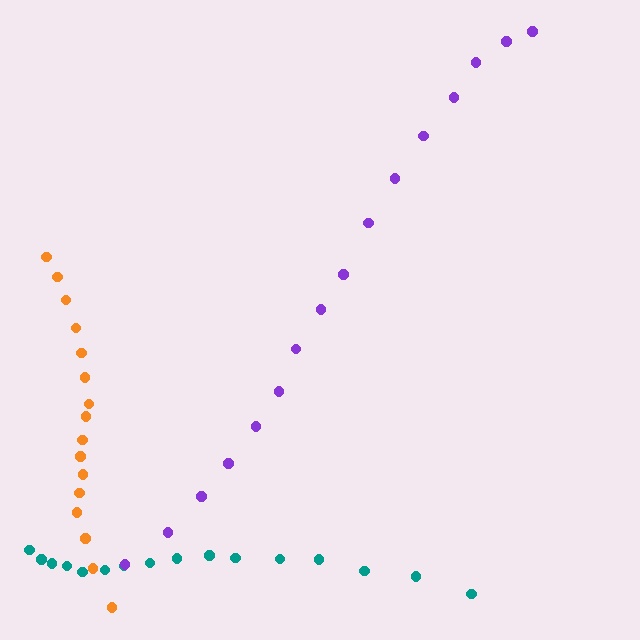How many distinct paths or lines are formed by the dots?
There are 3 distinct paths.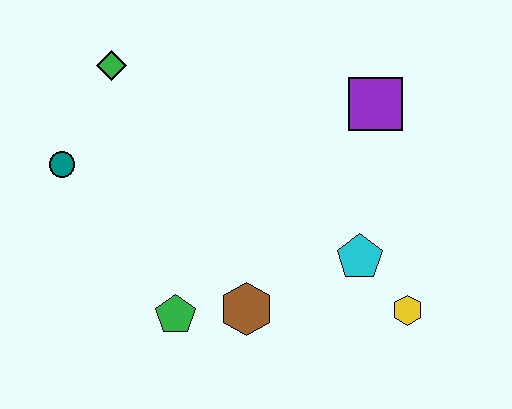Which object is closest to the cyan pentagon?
The yellow hexagon is closest to the cyan pentagon.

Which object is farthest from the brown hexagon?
The green diamond is farthest from the brown hexagon.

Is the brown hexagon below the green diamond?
Yes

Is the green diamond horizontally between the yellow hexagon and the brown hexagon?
No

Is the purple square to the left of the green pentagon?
No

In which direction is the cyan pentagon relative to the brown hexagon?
The cyan pentagon is to the right of the brown hexagon.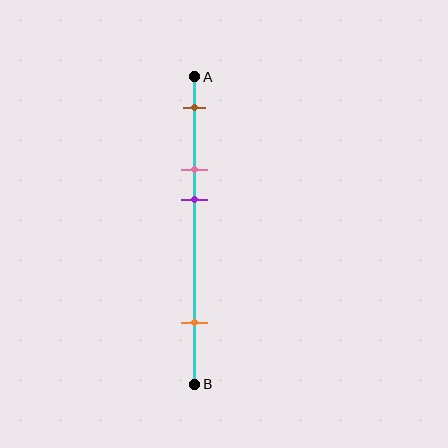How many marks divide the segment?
There are 4 marks dividing the segment.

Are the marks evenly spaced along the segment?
No, the marks are not evenly spaced.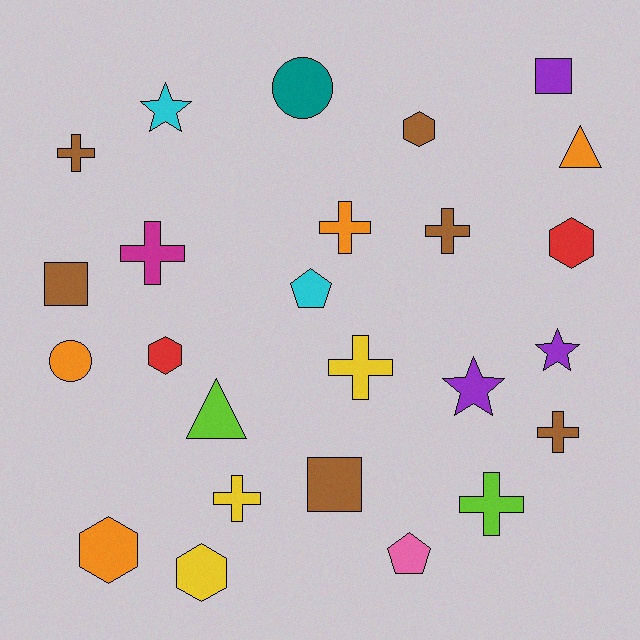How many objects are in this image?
There are 25 objects.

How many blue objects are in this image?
There are no blue objects.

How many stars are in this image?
There are 3 stars.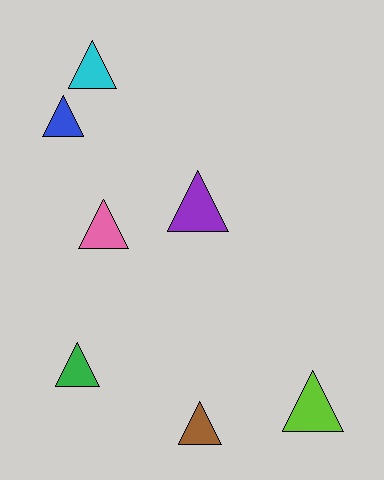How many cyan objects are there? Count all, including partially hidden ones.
There is 1 cyan object.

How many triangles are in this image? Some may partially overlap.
There are 7 triangles.